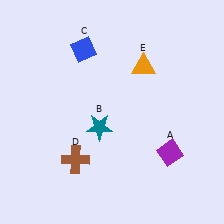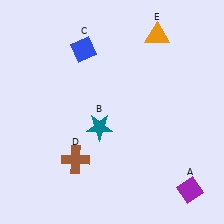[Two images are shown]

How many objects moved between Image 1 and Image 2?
2 objects moved between the two images.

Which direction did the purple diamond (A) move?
The purple diamond (A) moved down.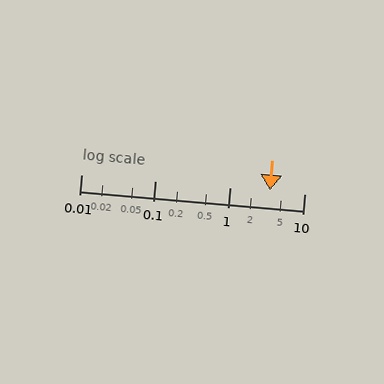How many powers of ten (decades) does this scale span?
The scale spans 3 decades, from 0.01 to 10.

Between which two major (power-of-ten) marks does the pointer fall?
The pointer is between 1 and 10.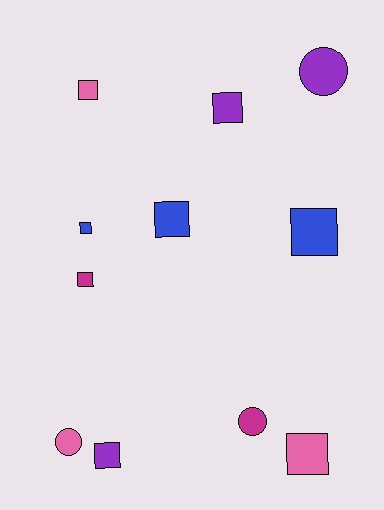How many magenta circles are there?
There is 1 magenta circle.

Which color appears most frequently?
Purple, with 3 objects.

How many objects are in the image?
There are 11 objects.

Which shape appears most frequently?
Square, with 8 objects.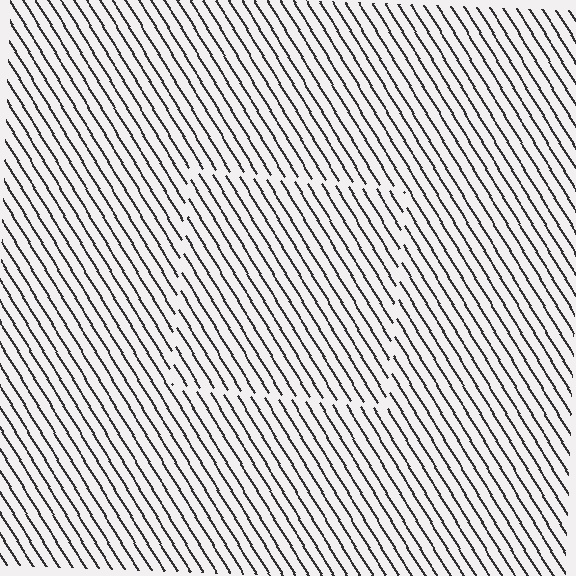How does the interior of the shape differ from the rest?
The interior of the shape contains the same grating, shifted by half a period — the contour is defined by the phase discontinuity where line-ends from the inner and outer gratings abut.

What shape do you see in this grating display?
An illusory square. The interior of the shape contains the same grating, shifted by half a period — the contour is defined by the phase discontinuity where line-ends from the inner and outer gratings abut.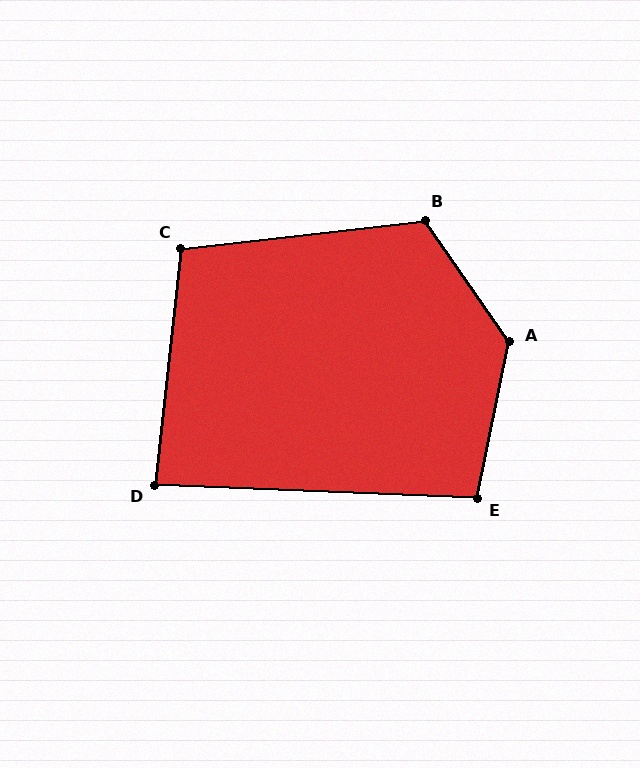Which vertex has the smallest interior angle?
D, at approximately 86 degrees.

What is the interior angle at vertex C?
Approximately 103 degrees (obtuse).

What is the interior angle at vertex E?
Approximately 99 degrees (obtuse).